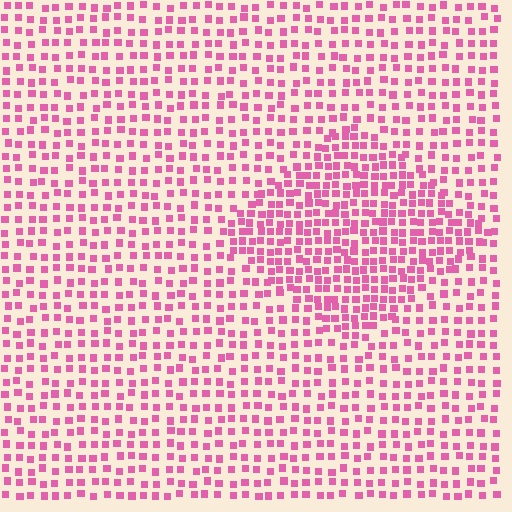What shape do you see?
I see a diamond.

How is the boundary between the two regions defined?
The boundary is defined by a change in element density (approximately 1.7x ratio). All elements are the same color, size, and shape.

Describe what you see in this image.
The image contains small pink elements arranged at two different densities. A diamond-shaped region is visible where the elements are more densely packed than the surrounding area.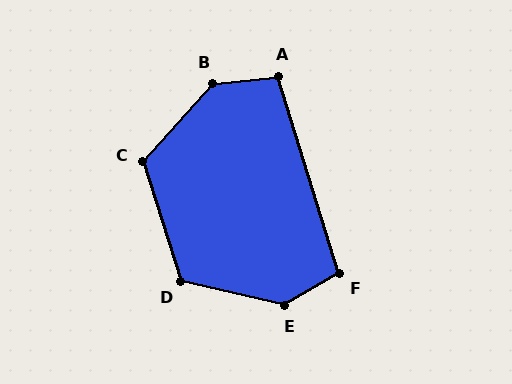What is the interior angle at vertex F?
Approximately 102 degrees (obtuse).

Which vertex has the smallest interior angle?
A, at approximately 102 degrees.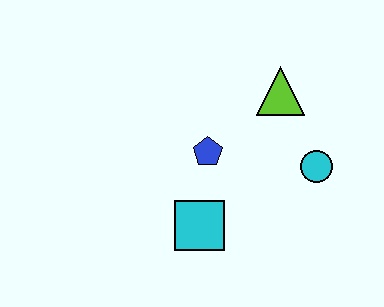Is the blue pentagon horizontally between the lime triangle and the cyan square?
Yes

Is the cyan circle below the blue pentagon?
Yes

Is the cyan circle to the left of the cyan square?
No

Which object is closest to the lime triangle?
The cyan circle is closest to the lime triangle.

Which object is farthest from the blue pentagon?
The cyan circle is farthest from the blue pentagon.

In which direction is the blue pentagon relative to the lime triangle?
The blue pentagon is to the left of the lime triangle.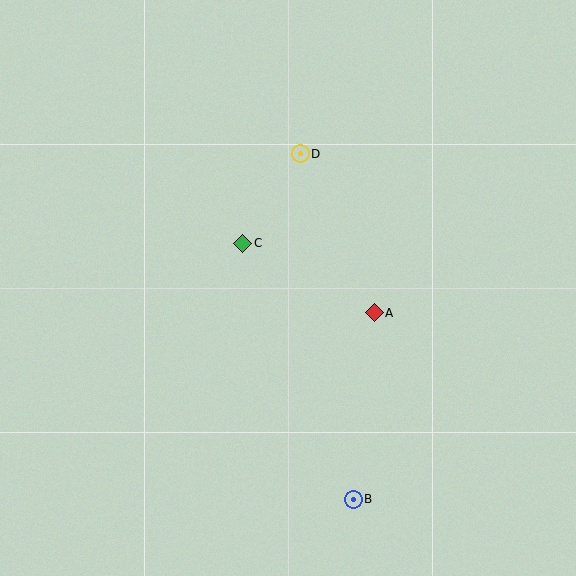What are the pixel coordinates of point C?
Point C is at (243, 243).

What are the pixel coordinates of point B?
Point B is at (353, 499).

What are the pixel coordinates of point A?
Point A is at (374, 313).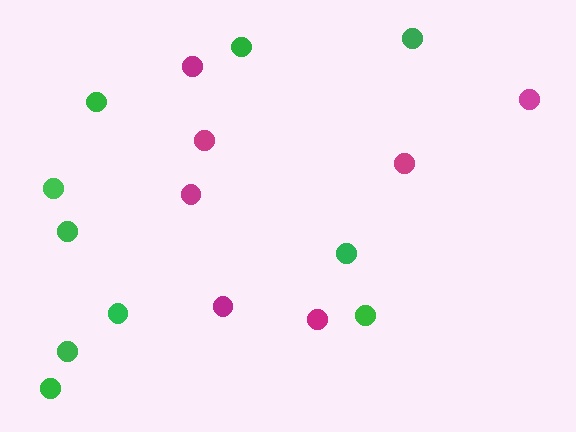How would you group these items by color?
There are 2 groups: one group of magenta circles (7) and one group of green circles (10).